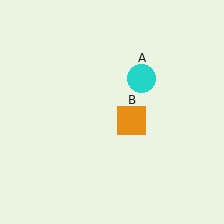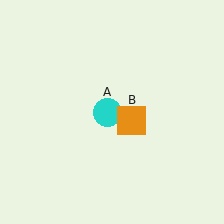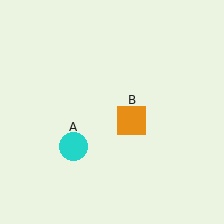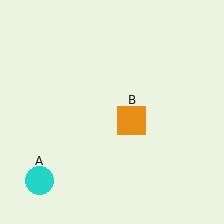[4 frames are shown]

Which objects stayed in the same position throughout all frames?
Orange square (object B) remained stationary.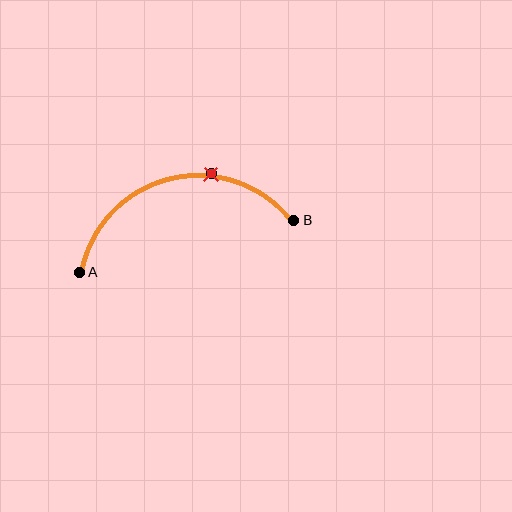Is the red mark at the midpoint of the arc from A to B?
No. The red mark lies on the arc but is closer to endpoint B. The arc midpoint would be at the point on the curve equidistant along the arc from both A and B.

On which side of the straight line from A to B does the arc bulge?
The arc bulges above the straight line connecting A and B.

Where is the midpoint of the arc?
The arc midpoint is the point on the curve farthest from the straight line joining A and B. It sits above that line.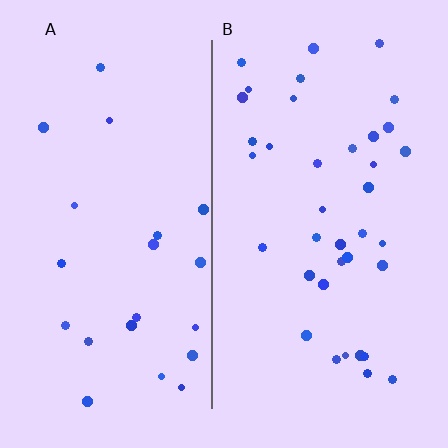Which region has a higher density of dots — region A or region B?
B (the right).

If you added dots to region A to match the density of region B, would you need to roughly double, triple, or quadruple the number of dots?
Approximately double.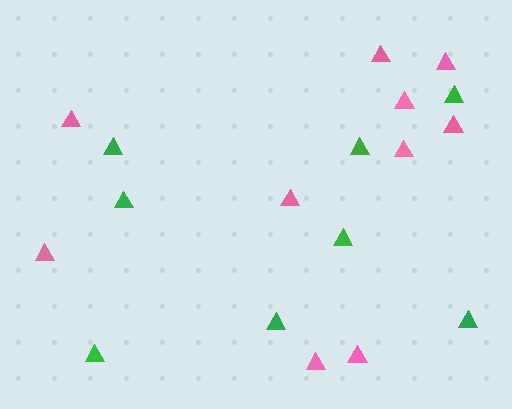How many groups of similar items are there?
There are 2 groups: one group of pink triangles (10) and one group of green triangles (8).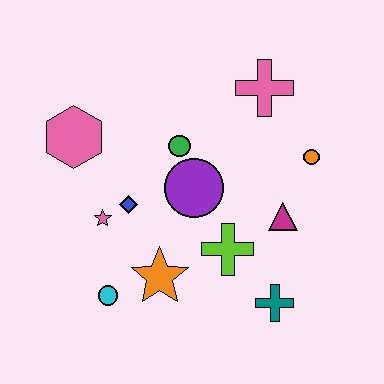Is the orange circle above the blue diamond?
Yes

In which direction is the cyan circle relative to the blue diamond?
The cyan circle is below the blue diamond.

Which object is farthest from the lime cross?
The pink hexagon is farthest from the lime cross.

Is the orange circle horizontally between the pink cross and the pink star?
No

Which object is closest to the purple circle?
The green circle is closest to the purple circle.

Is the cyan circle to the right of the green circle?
No